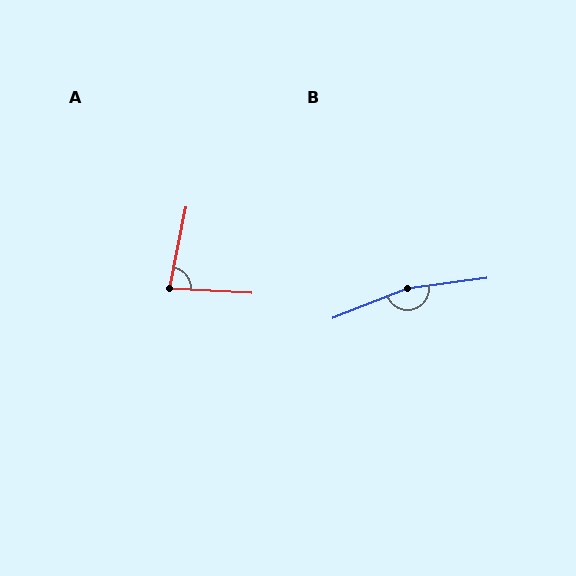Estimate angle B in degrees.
Approximately 166 degrees.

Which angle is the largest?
B, at approximately 166 degrees.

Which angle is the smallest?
A, at approximately 82 degrees.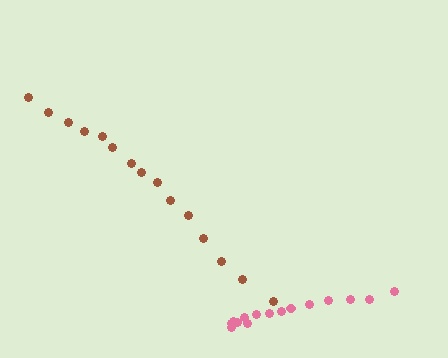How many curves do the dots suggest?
There are 2 distinct paths.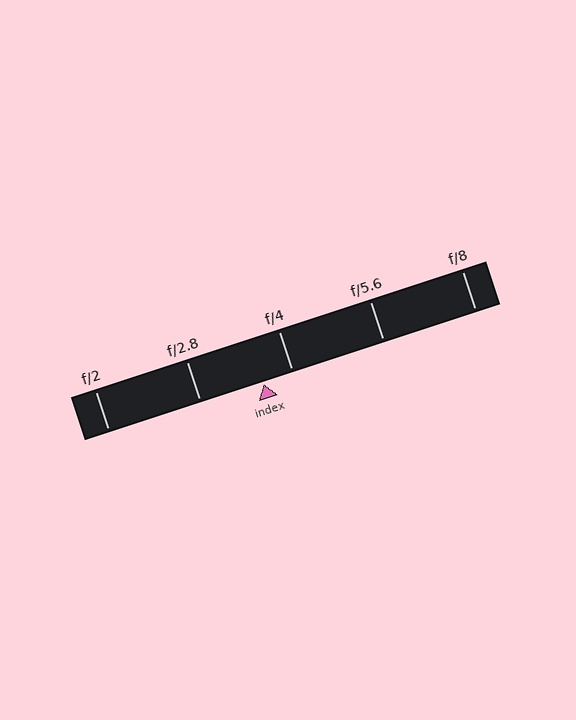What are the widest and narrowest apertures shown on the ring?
The widest aperture shown is f/2 and the narrowest is f/8.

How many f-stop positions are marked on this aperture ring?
There are 5 f-stop positions marked.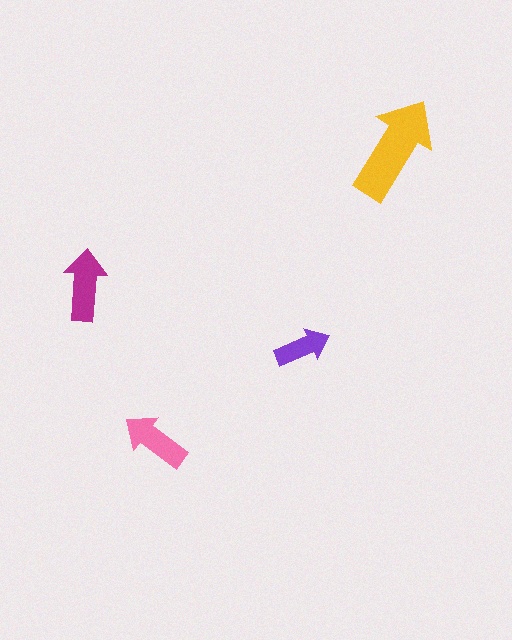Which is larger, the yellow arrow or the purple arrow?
The yellow one.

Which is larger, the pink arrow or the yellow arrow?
The yellow one.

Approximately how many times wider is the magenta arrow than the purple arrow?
About 1.5 times wider.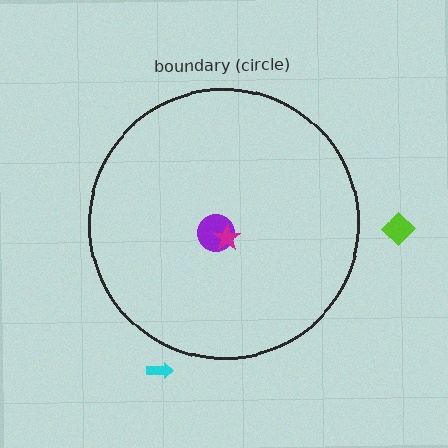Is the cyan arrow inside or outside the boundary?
Outside.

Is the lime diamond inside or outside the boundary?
Outside.